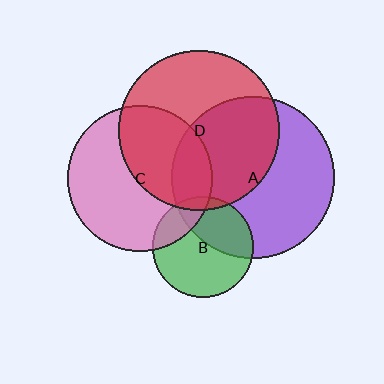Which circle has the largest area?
Circle A (purple).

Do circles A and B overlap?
Yes.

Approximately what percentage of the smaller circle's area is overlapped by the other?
Approximately 35%.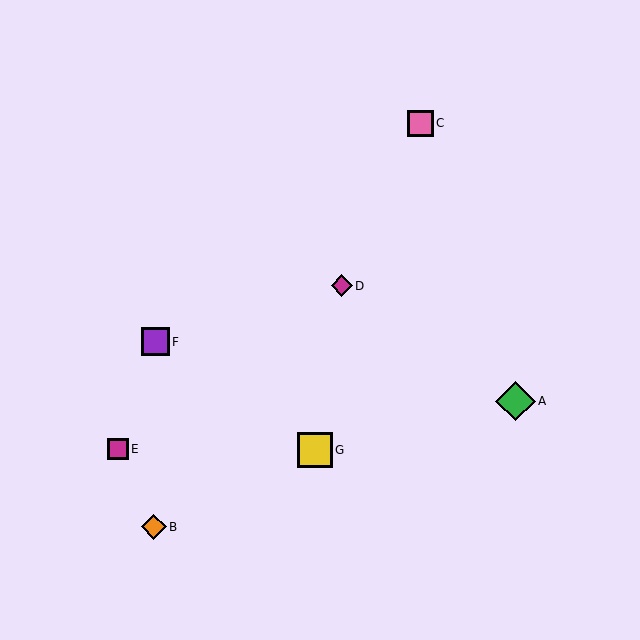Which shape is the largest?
The green diamond (labeled A) is the largest.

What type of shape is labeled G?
Shape G is a yellow square.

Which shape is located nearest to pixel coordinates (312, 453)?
The yellow square (labeled G) at (315, 450) is nearest to that location.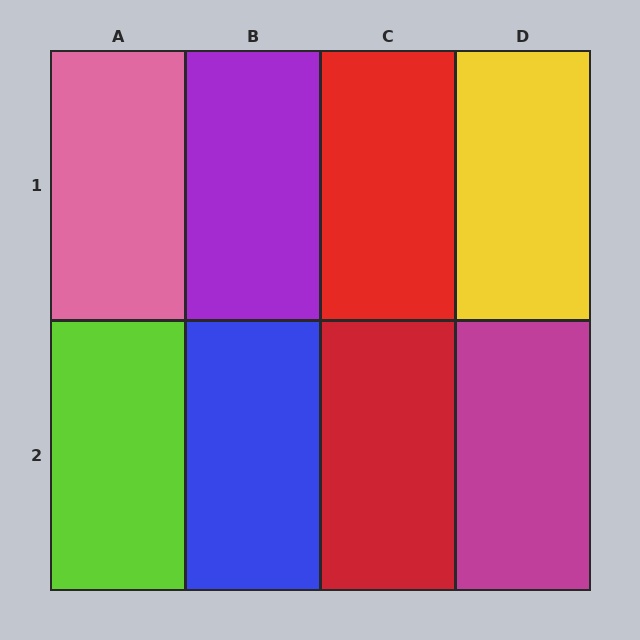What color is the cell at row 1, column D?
Yellow.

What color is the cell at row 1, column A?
Pink.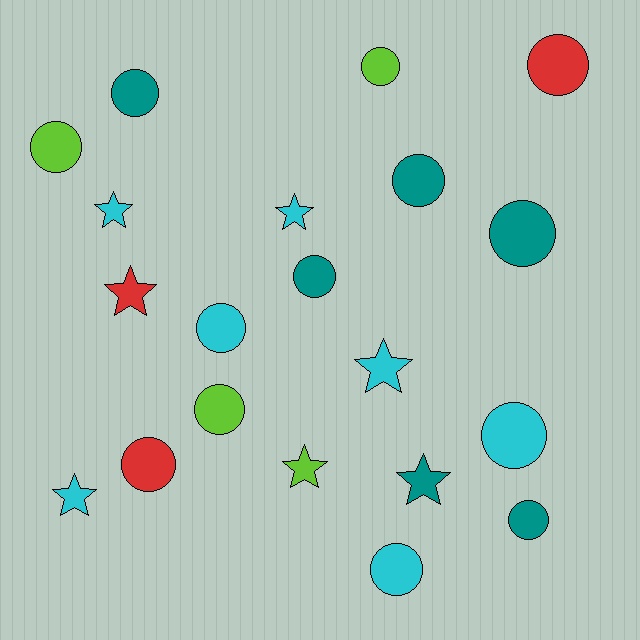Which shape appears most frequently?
Circle, with 13 objects.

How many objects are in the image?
There are 20 objects.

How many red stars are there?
There is 1 red star.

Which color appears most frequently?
Cyan, with 7 objects.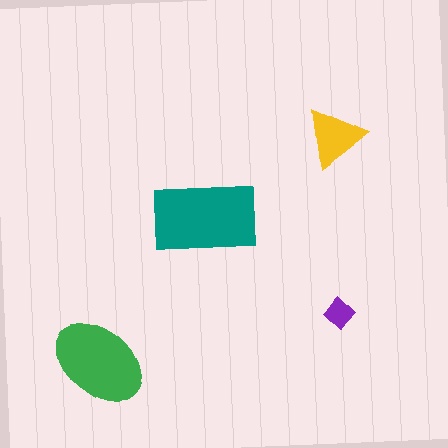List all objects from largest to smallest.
The teal rectangle, the green ellipse, the yellow triangle, the purple diamond.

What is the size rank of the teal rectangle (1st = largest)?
1st.